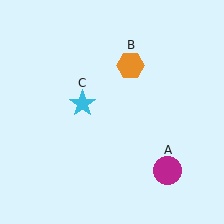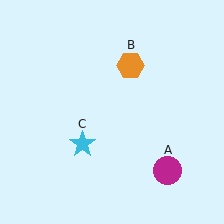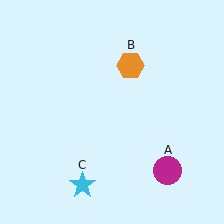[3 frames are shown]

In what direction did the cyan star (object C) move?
The cyan star (object C) moved down.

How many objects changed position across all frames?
1 object changed position: cyan star (object C).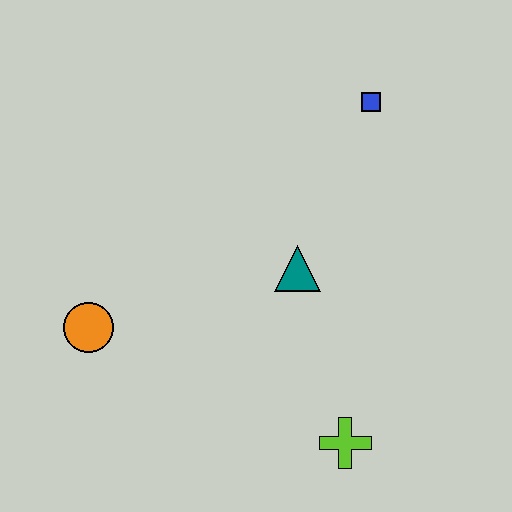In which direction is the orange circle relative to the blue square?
The orange circle is to the left of the blue square.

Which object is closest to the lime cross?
The teal triangle is closest to the lime cross.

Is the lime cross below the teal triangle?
Yes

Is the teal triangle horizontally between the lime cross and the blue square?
No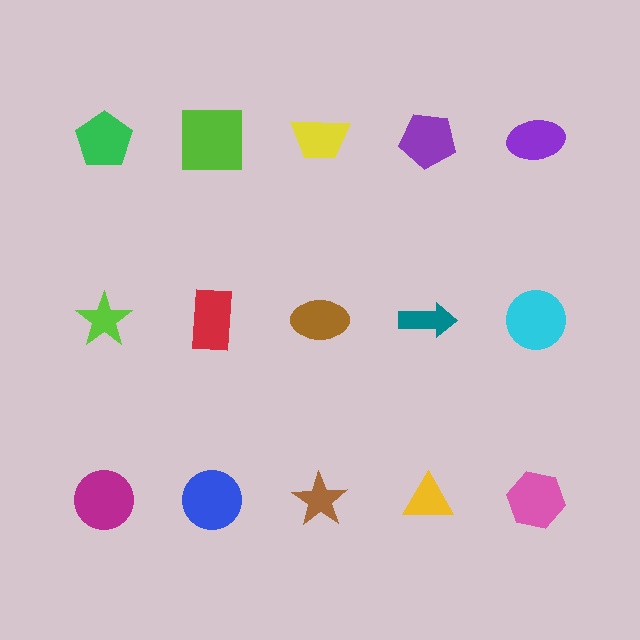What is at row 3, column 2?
A blue circle.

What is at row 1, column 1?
A green pentagon.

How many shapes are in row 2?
5 shapes.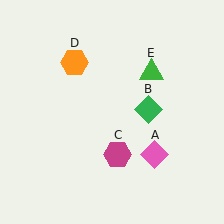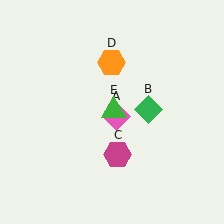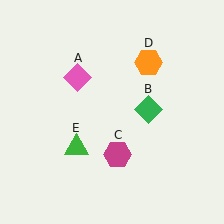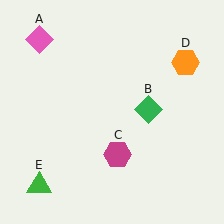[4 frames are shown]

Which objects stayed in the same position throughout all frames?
Green diamond (object B) and magenta hexagon (object C) remained stationary.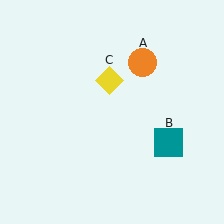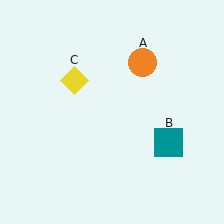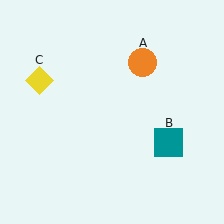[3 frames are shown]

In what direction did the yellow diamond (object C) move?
The yellow diamond (object C) moved left.